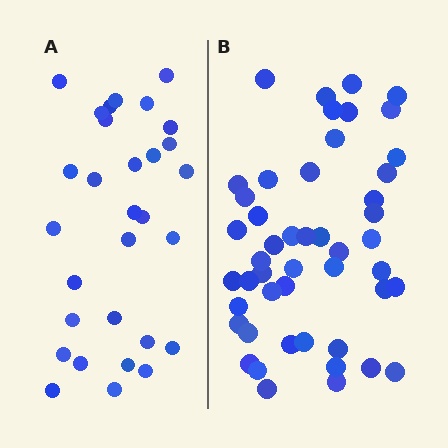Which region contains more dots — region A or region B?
Region B (the right region) has more dots.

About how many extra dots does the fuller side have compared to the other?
Region B has approximately 20 more dots than region A.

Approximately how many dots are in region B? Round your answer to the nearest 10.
About 50 dots. (The exact count is 48, which rounds to 50.)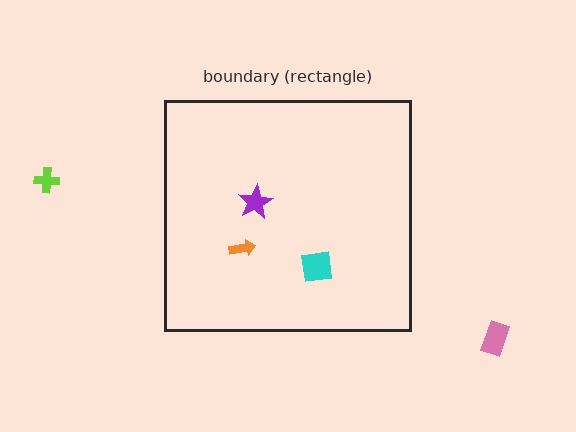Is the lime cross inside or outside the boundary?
Outside.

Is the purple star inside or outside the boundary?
Inside.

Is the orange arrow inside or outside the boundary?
Inside.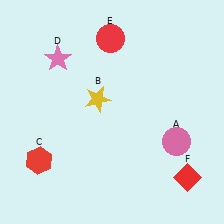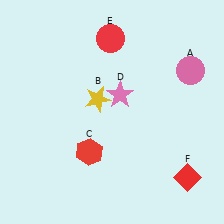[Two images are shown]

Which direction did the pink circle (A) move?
The pink circle (A) moved up.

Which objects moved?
The objects that moved are: the pink circle (A), the red hexagon (C), the pink star (D).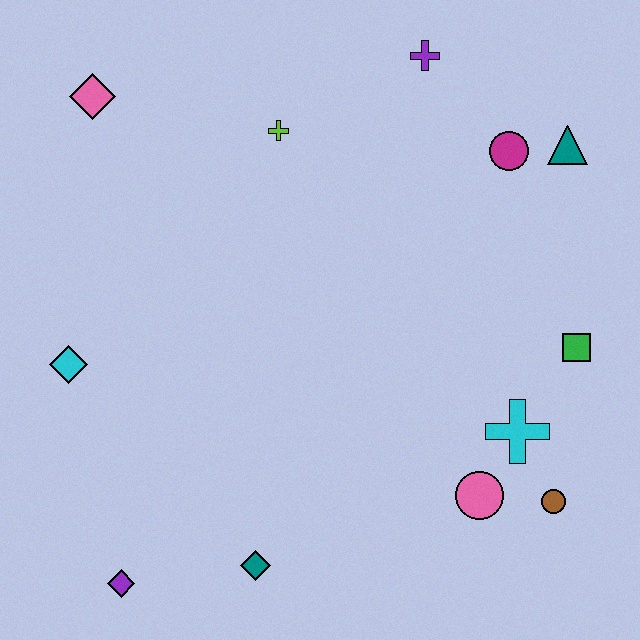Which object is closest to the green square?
The cyan cross is closest to the green square.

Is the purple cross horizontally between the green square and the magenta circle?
No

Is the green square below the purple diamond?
No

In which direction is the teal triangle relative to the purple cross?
The teal triangle is to the right of the purple cross.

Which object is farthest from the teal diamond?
The purple cross is farthest from the teal diamond.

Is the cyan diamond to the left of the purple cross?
Yes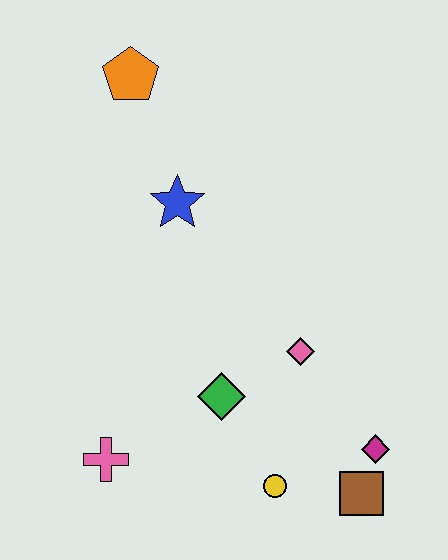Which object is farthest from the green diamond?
The orange pentagon is farthest from the green diamond.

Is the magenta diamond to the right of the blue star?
Yes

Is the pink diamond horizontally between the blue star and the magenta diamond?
Yes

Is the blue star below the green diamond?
No